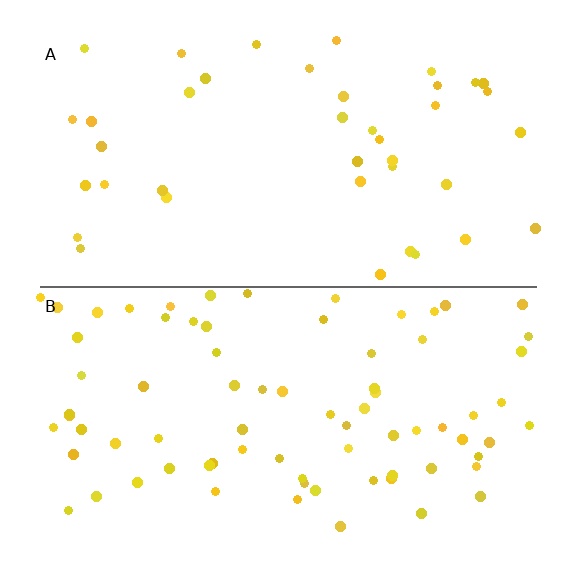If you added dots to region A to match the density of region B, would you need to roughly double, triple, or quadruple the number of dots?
Approximately double.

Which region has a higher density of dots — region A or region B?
B (the bottom).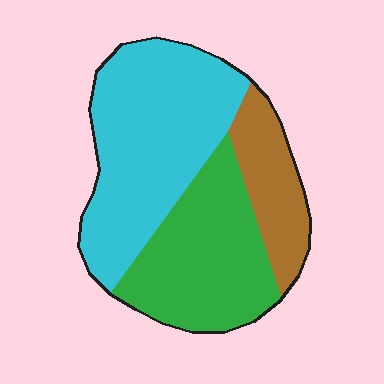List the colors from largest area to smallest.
From largest to smallest: cyan, green, brown.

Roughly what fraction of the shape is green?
Green takes up about one third (1/3) of the shape.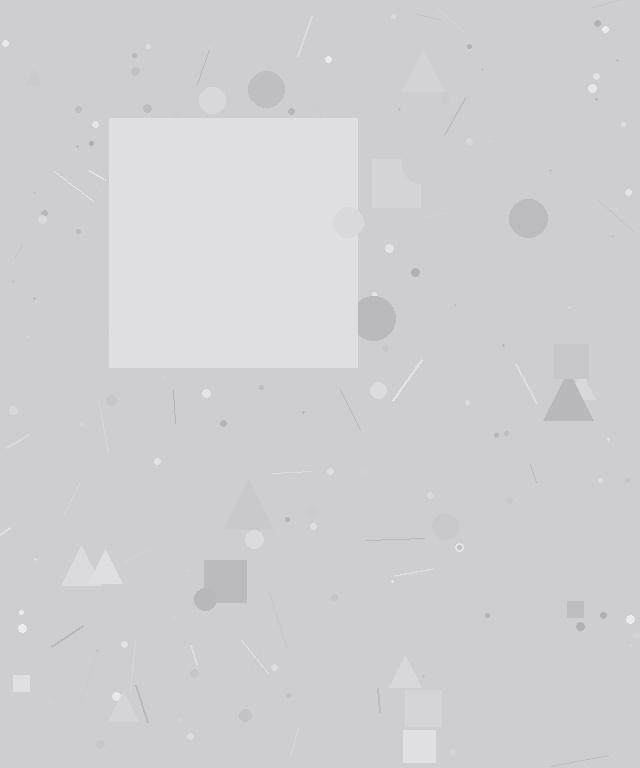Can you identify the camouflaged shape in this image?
The camouflaged shape is a square.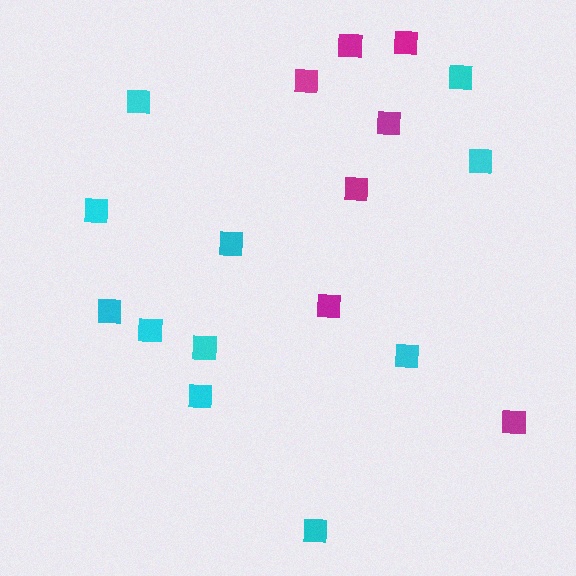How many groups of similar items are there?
There are 2 groups: one group of magenta squares (7) and one group of cyan squares (11).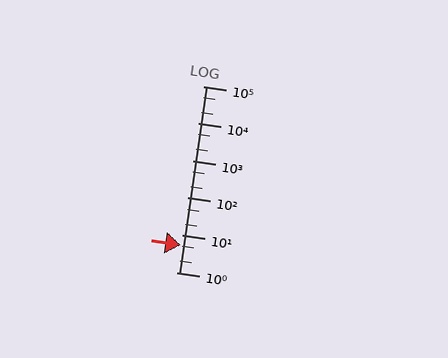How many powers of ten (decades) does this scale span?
The scale spans 5 decades, from 1 to 100000.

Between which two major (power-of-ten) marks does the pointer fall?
The pointer is between 1 and 10.